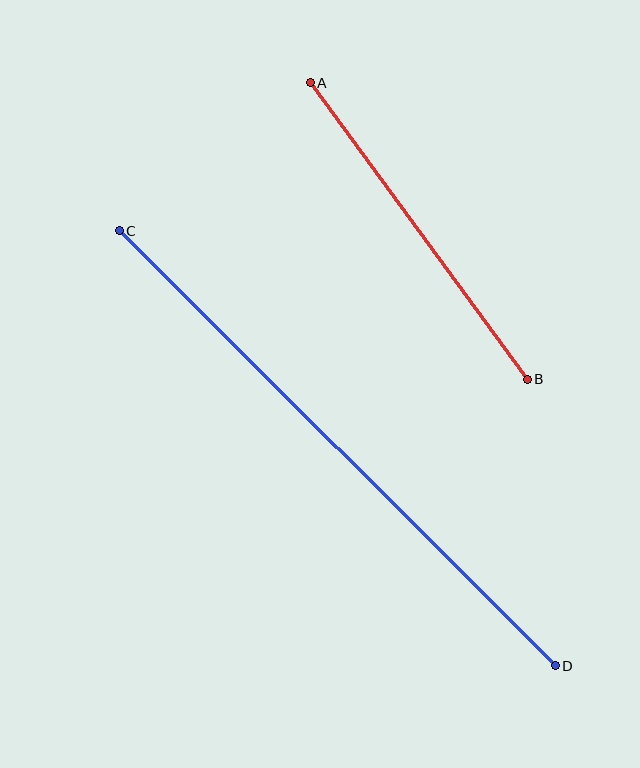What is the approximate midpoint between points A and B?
The midpoint is at approximately (419, 231) pixels.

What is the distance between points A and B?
The distance is approximately 367 pixels.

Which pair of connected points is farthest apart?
Points C and D are farthest apart.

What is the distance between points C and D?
The distance is approximately 616 pixels.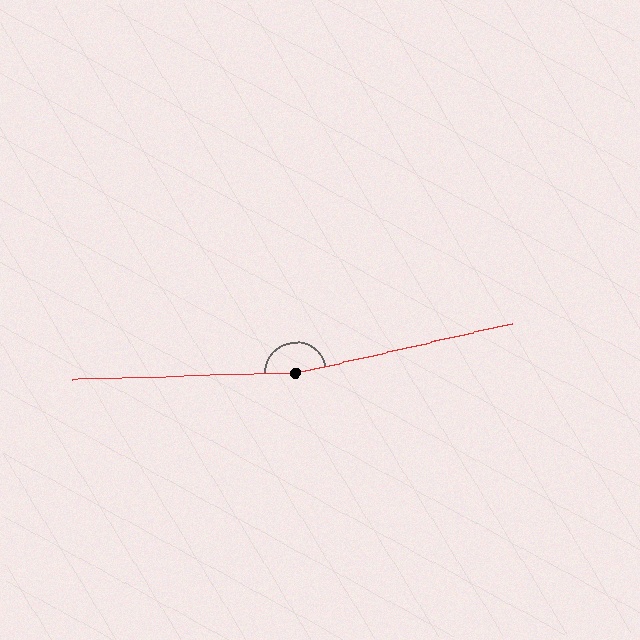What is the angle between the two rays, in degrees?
Approximately 169 degrees.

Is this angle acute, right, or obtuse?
It is obtuse.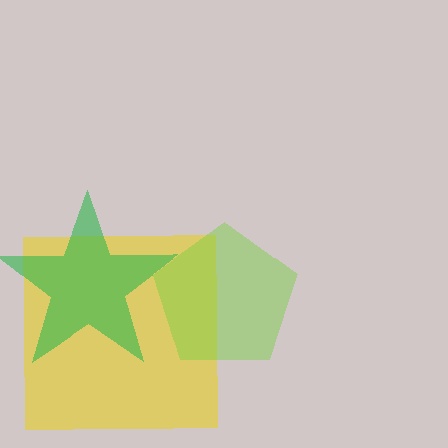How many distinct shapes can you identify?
There are 3 distinct shapes: a yellow square, a green star, a lime pentagon.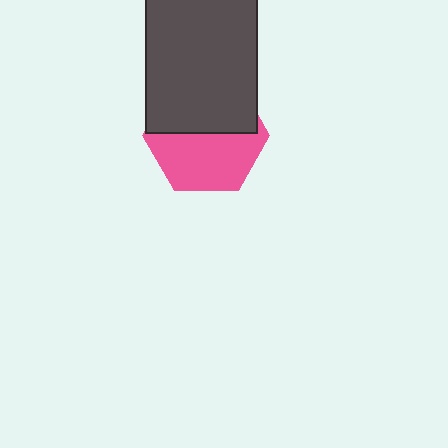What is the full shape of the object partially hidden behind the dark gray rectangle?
The partially hidden object is a pink hexagon.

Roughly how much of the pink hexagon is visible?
About half of it is visible (roughly 53%).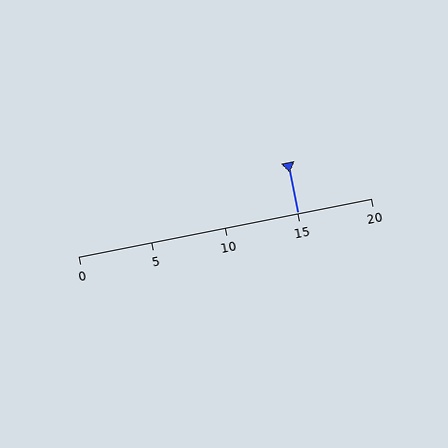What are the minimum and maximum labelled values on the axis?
The axis runs from 0 to 20.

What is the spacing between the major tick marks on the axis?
The major ticks are spaced 5 apart.